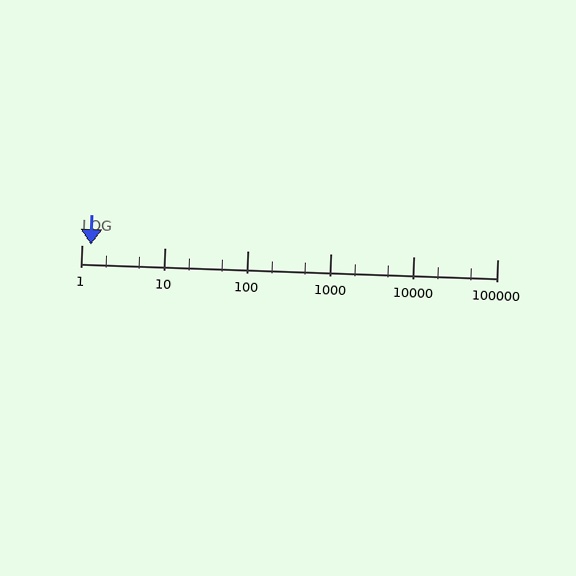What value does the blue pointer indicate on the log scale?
The pointer indicates approximately 1.3.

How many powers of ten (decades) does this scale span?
The scale spans 5 decades, from 1 to 100000.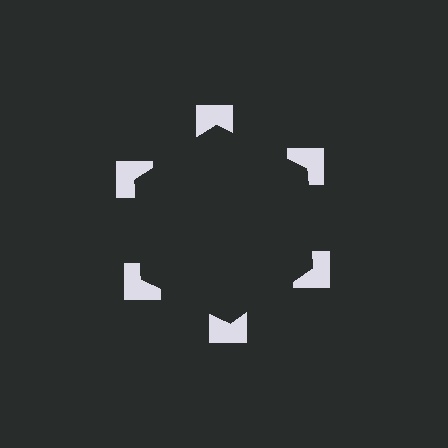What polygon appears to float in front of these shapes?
An illusory hexagon — its edges are inferred from the aligned wedge cuts in the notched squares, not physically drawn.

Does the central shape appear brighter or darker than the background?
It typically appears slightly darker than the background, even though no actual brightness change is drawn.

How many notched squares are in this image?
There are 6 — one at each vertex of the illusory hexagon.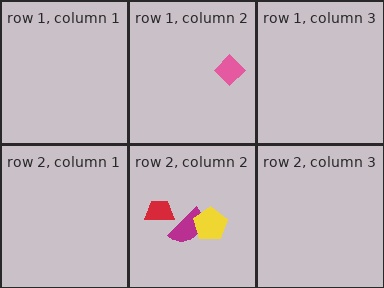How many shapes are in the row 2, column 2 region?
3.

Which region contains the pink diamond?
The row 1, column 2 region.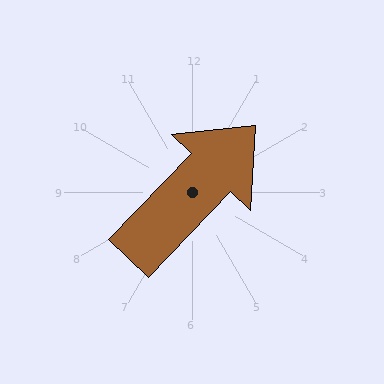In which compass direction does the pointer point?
Northeast.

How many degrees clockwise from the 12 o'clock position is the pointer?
Approximately 44 degrees.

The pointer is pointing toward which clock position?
Roughly 1 o'clock.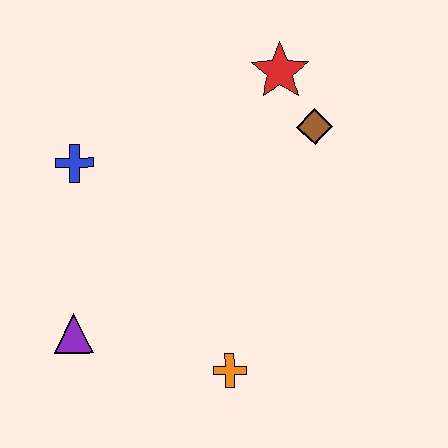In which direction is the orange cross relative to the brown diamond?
The orange cross is below the brown diamond.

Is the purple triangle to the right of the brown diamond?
No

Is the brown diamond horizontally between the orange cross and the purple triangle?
No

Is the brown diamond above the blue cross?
Yes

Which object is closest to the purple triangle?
The orange cross is closest to the purple triangle.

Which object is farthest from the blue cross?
The orange cross is farthest from the blue cross.